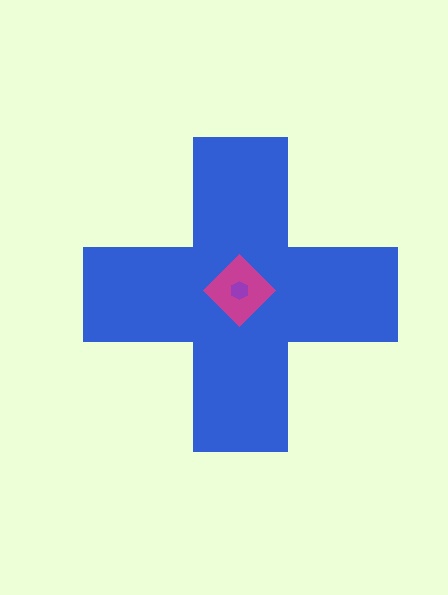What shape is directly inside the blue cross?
The magenta diamond.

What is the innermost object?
The purple hexagon.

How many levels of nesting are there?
3.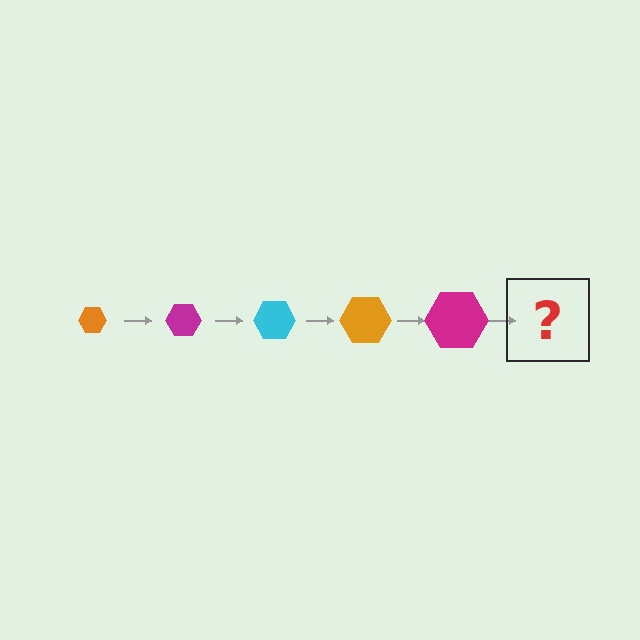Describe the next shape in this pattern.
It should be a cyan hexagon, larger than the previous one.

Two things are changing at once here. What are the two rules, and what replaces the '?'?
The two rules are that the hexagon grows larger each step and the color cycles through orange, magenta, and cyan. The '?' should be a cyan hexagon, larger than the previous one.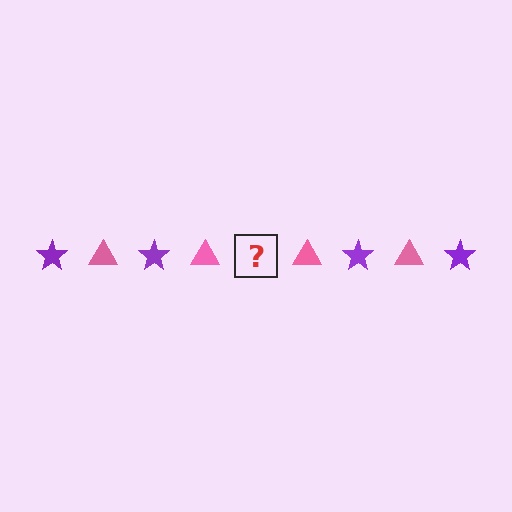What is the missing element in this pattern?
The missing element is a purple star.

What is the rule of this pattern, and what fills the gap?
The rule is that the pattern alternates between purple star and pink triangle. The gap should be filled with a purple star.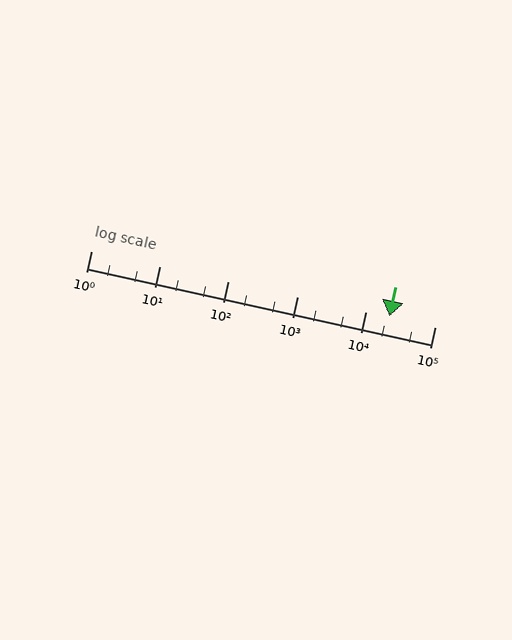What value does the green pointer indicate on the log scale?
The pointer indicates approximately 22000.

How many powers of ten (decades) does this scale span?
The scale spans 5 decades, from 1 to 100000.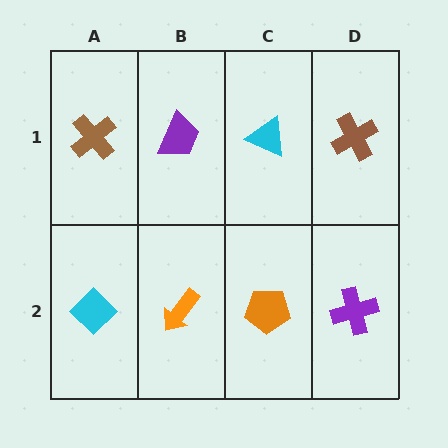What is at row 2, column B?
An orange arrow.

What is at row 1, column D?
A brown cross.